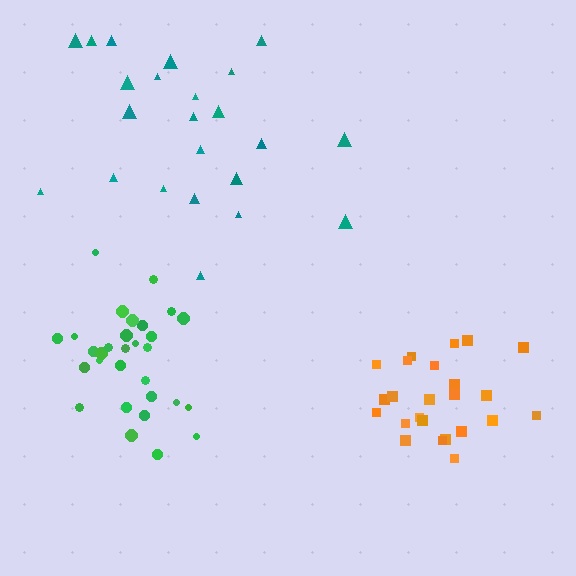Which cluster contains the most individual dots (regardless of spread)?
Green (30).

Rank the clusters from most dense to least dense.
green, orange, teal.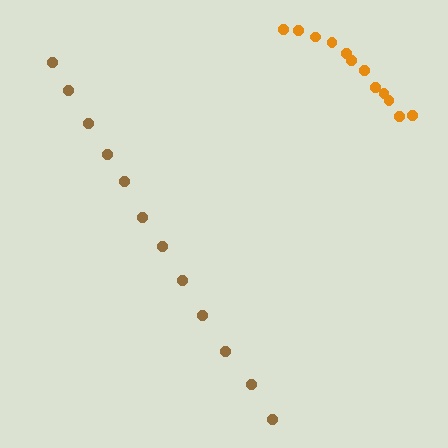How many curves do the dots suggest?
There are 2 distinct paths.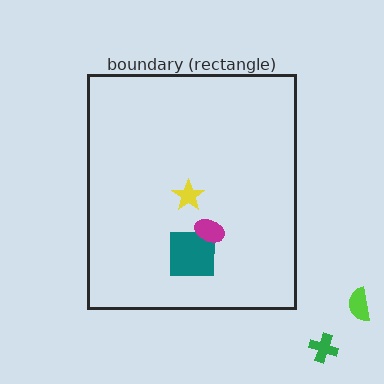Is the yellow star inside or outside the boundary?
Inside.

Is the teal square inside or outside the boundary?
Inside.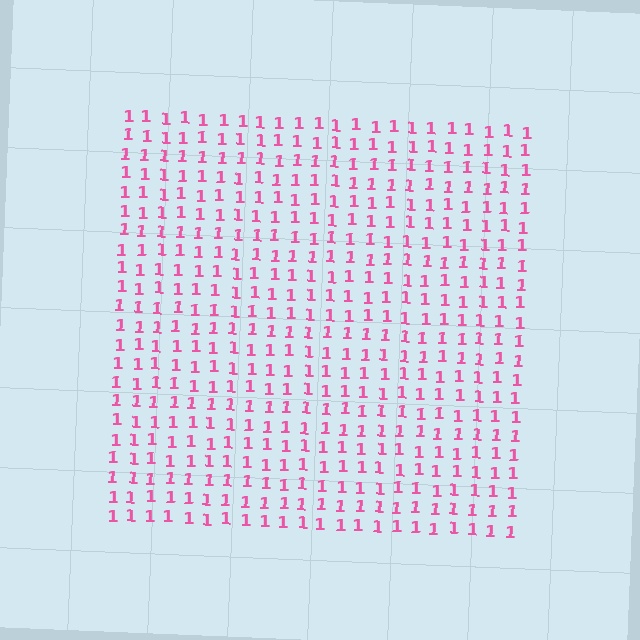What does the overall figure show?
The overall figure shows a square.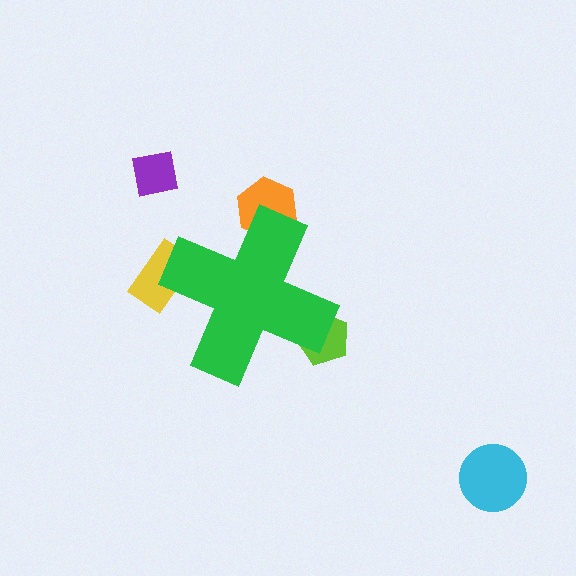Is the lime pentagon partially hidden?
Yes, the lime pentagon is partially hidden behind the green cross.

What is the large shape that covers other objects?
A green cross.